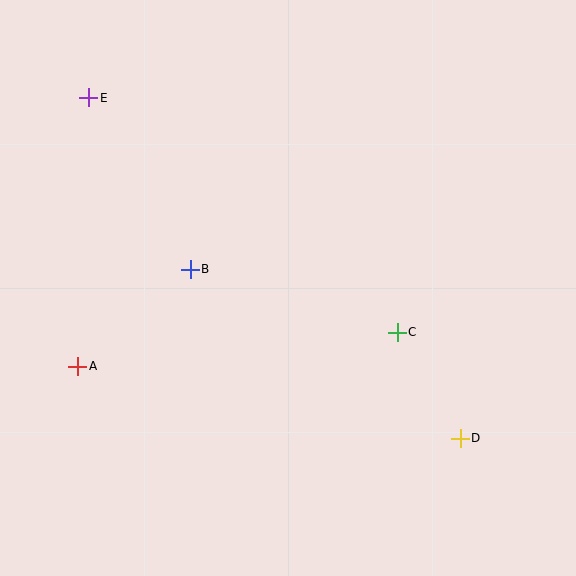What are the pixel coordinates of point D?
Point D is at (460, 438).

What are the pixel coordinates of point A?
Point A is at (78, 366).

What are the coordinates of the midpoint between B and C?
The midpoint between B and C is at (294, 301).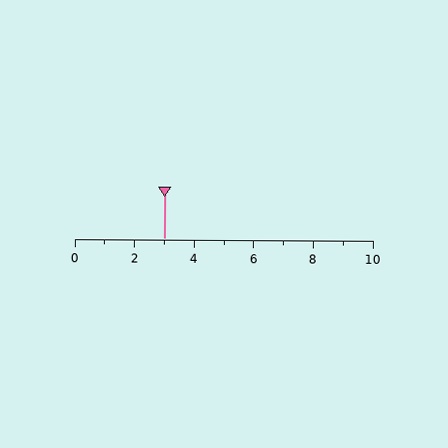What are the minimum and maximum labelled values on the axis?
The axis runs from 0 to 10.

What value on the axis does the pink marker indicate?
The marker indicates approximately 3.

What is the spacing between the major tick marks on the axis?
The major ticks are spaced 2 apart.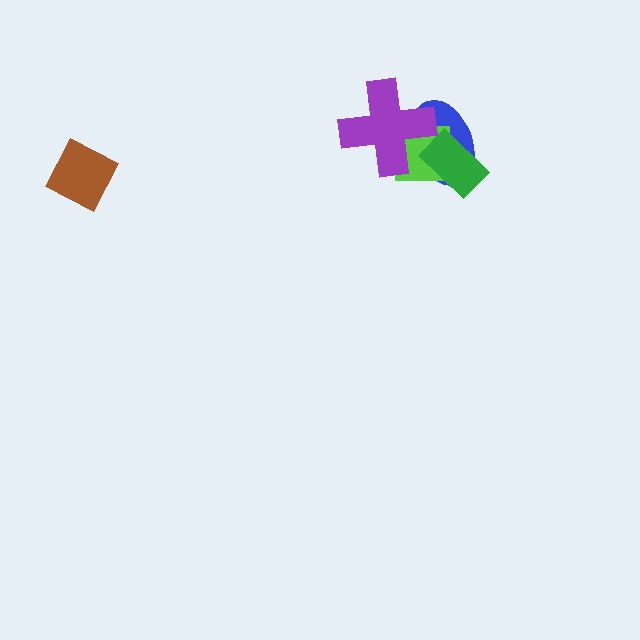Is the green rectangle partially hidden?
No, no other shape covers it.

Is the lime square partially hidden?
Yes, it is partially covered by another shape.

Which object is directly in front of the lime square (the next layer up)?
The purple cross is directly in front of the lime square.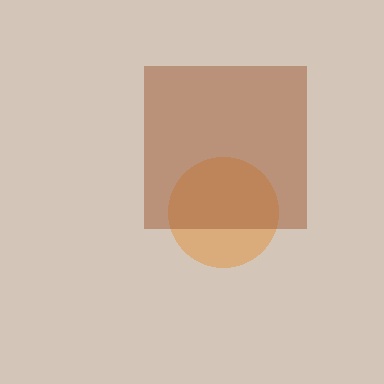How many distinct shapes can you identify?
There are 2 distinct shapes: an orange circle, a brown square.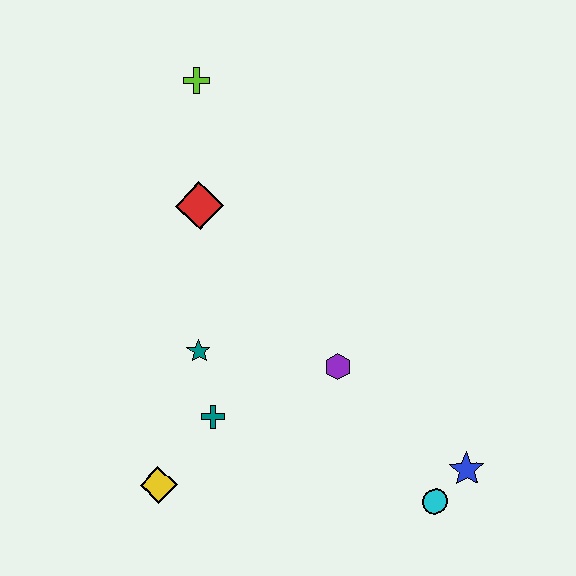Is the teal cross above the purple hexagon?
No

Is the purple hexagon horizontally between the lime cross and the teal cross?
No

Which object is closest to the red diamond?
The lime cross is closest to the red diamond.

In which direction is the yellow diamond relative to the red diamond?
The yellow diamond is below the red diamond.